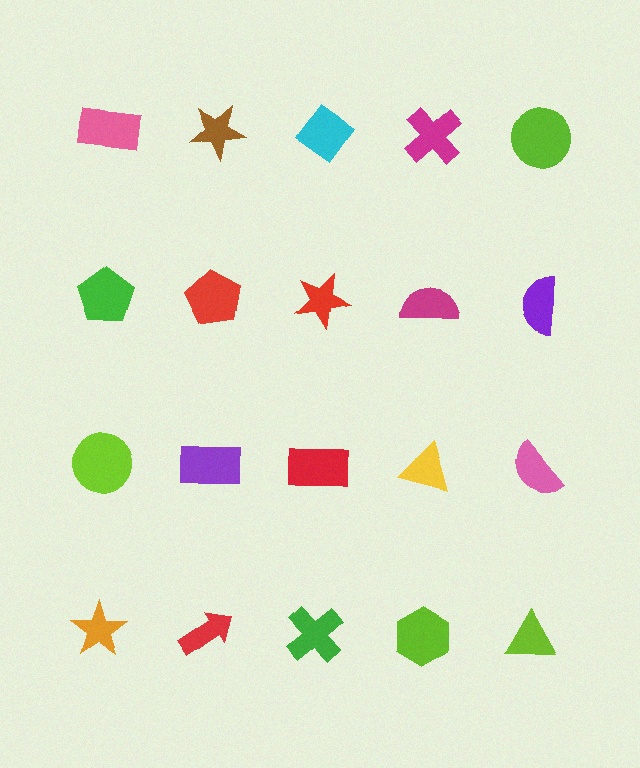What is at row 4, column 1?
An orange star.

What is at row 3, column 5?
A pink semicircle.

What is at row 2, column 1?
A green pentagon.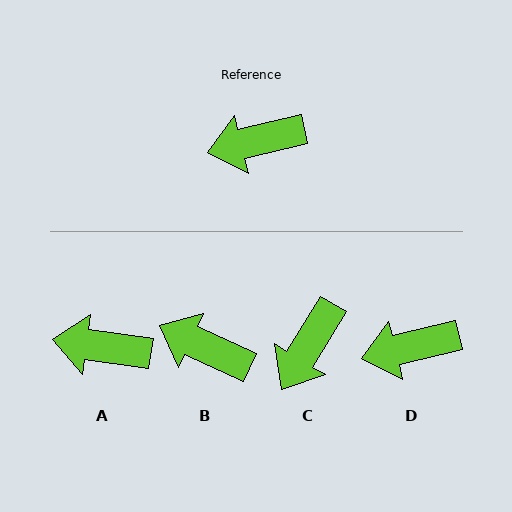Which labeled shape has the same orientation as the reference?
D.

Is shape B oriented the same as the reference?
No, it is off by about 38 degrees.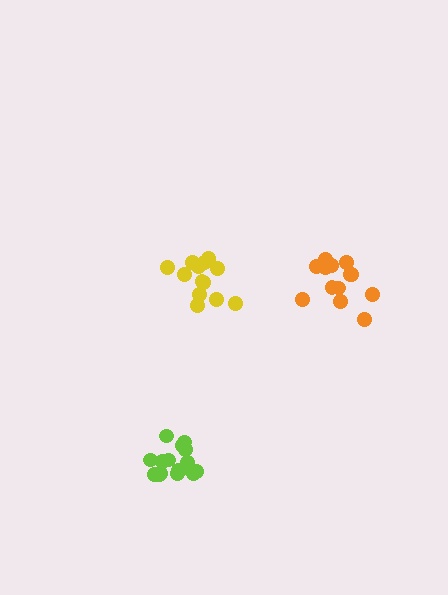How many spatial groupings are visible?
There are 3 spatial groupings.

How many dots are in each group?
Group 1: 14 dots, Group 2: 16 dots, Group 3: 14 dots (44 total).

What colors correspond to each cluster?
The clusters are colored: orange, lime, yellow.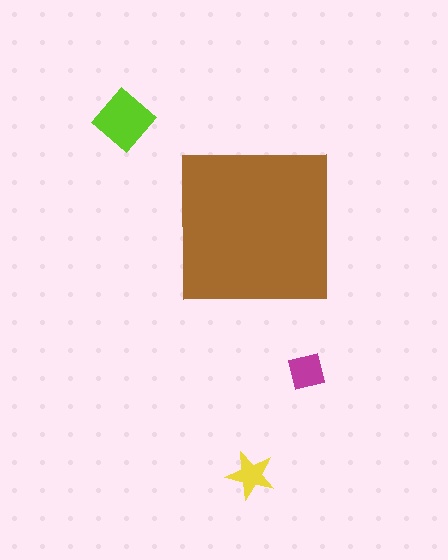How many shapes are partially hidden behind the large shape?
0 shapes are partially hidden.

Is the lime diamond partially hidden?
No, the lime diamond is fully visible.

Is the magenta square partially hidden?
No, the magenta square is fully visible.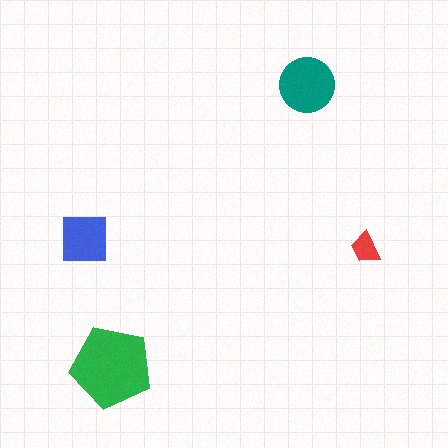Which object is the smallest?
The red trapezoid.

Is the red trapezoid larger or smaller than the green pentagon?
Smaller.